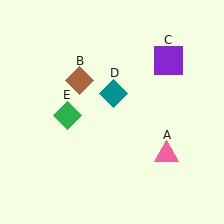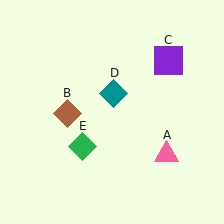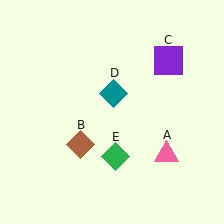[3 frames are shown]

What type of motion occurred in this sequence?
The brown diamond (object B), green diamond (object E) rotated counterclockwise around the center of the scene.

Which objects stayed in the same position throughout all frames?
Pink triangle (object A) and purple square (object C) and teal diamond (object D) remained stationary.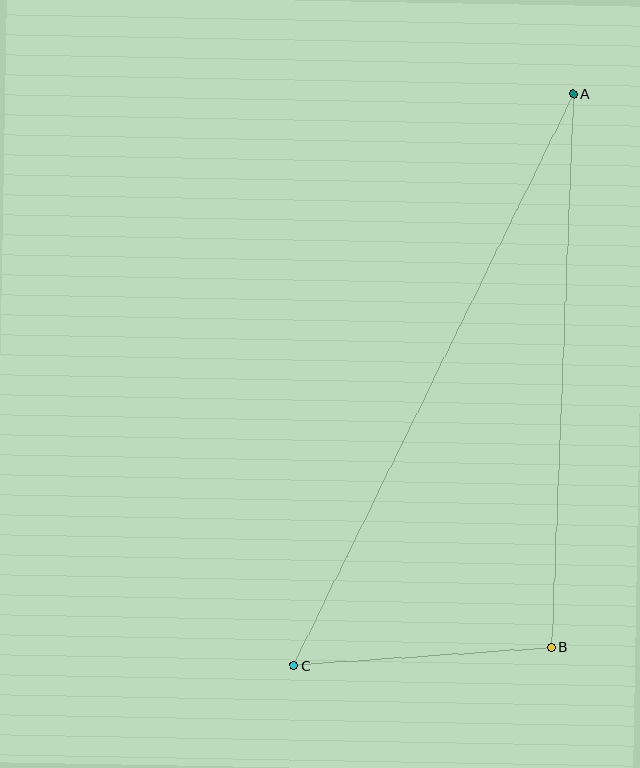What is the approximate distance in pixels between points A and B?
The distance between A and B is approximately 554 pixels.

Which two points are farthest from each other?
Points A and C are farthest from each other.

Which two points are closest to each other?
Points B and C are closest to each other.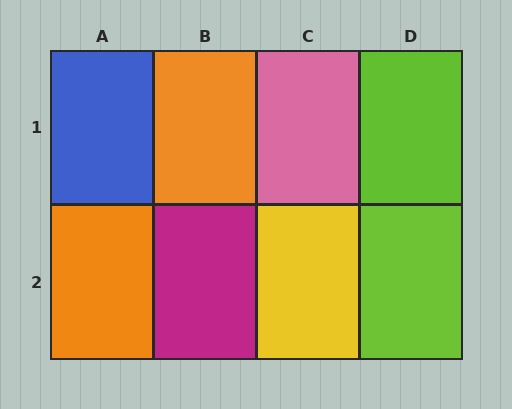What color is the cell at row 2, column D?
Lime.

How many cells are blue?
1 cell is blue.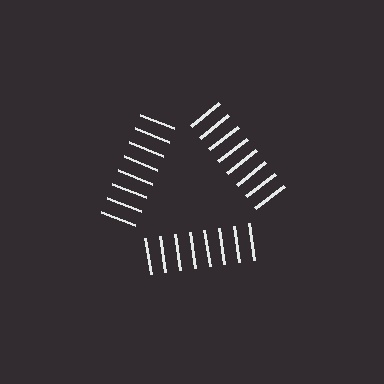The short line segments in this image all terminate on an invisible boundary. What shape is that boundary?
An illusory triangle — the line segments terminate on its edges but no continuous stroke is drawn.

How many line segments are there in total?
24 — 8 along each of the 3 edges.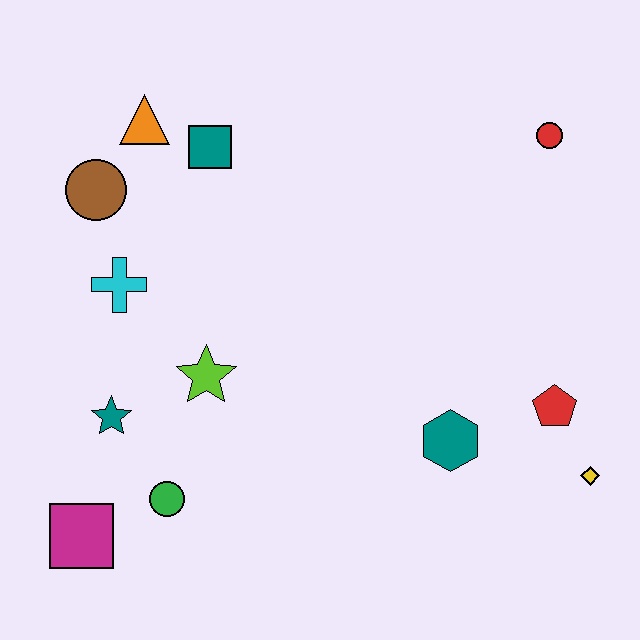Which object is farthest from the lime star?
The red circle is farthest from the lime star.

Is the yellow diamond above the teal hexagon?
No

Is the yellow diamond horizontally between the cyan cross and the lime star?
No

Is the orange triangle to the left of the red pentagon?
Yes